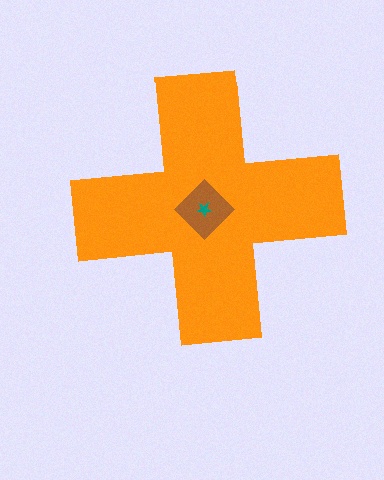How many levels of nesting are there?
3.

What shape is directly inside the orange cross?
The brown diamond.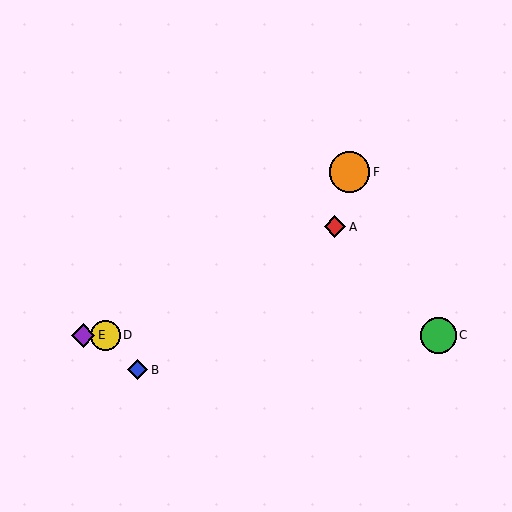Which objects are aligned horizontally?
Objects C, D, E are aligned horizontally.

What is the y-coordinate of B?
Object B is at y≈370.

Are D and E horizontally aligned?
Yes, both are at y≈335.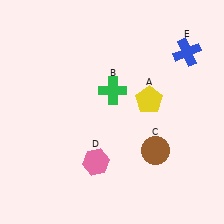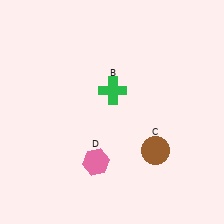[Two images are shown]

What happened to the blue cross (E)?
The blue cross (E) was removed in Image 2. It was in the top-right area of Image 1.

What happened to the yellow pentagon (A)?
The yellow pentagon (A) was removed in Image 2. It was in the top-right area of Image 1.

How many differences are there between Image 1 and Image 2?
There are 2 differences between the two images.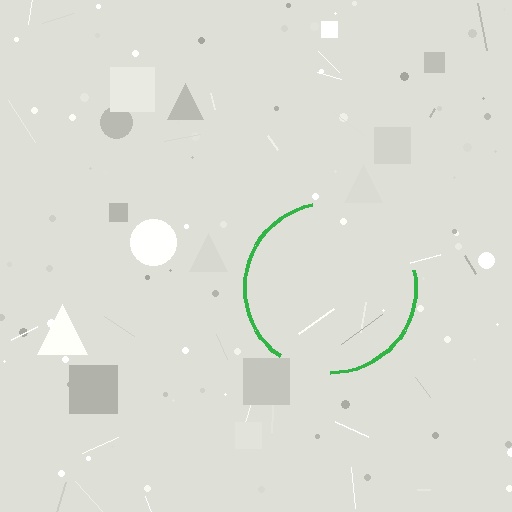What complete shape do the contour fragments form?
The contour fragments form a circle.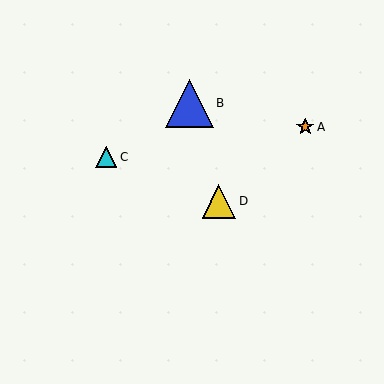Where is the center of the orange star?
The center of the orange star is at (305, 127).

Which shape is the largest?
The blue triangle (labeled B) is the largest.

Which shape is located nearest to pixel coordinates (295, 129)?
The orange star (labeled A) at (305, 127) is nearest to that location.